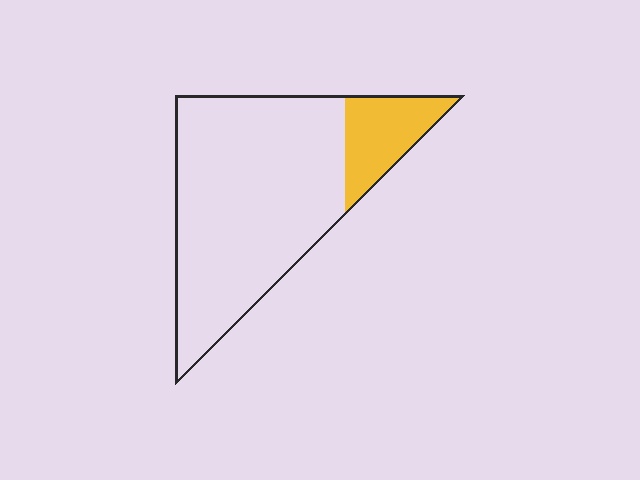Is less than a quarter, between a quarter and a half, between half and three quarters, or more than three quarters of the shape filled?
Less than a quarter.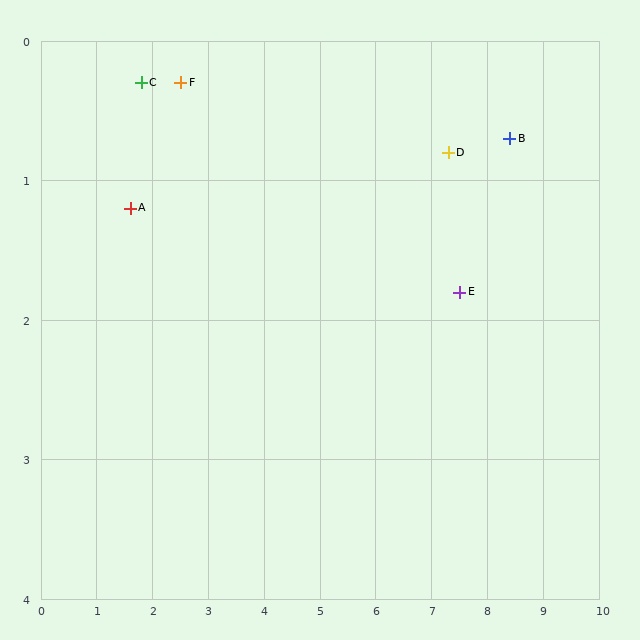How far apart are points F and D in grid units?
Points F and D are about 4.8 grid units apart.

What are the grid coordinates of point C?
Point C is at approximately (1.8, 0.3).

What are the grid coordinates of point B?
Point B is at approximately (8.4, 0.7).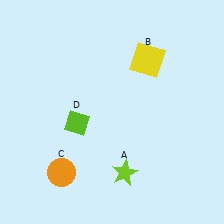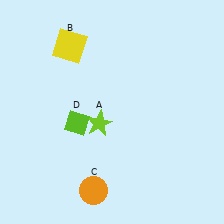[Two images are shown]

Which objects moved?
The objects that moved are: the lime star (A), the yellow square (B), the orange circle (C).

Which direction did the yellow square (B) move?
The yellow square (B) moved left.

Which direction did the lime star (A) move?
The lime star (A) moved up.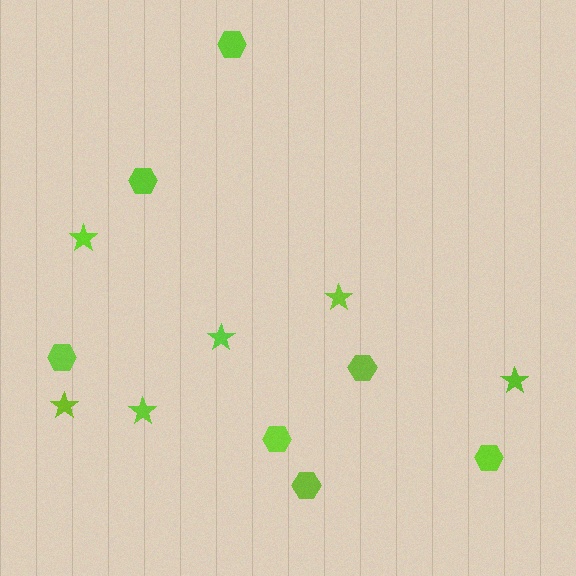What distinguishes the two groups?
There are 2 groups: one group of stars (6) and one group of hexagons (7).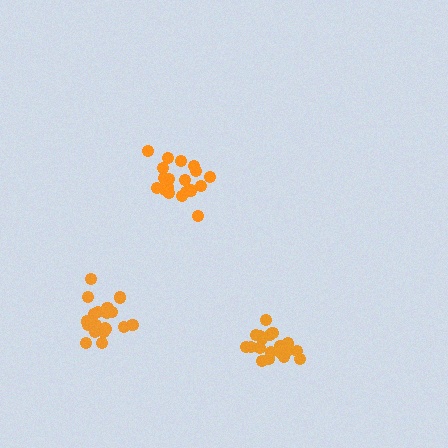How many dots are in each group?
Group 1: 20 dots, Group 2: 20 dots, Group 3: 20 dots (60 total).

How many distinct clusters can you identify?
There are 3 distinct clusters.